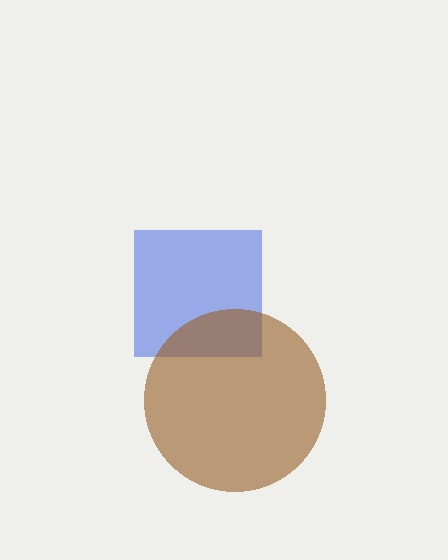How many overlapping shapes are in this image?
There are 2 overlapping shapes in the image.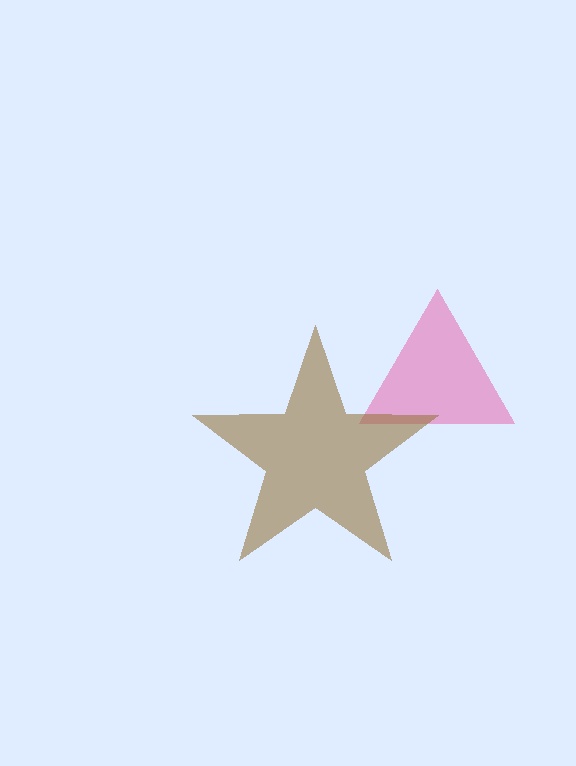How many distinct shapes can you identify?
There are 2 distinct shapes: a pink triangle, a brown star.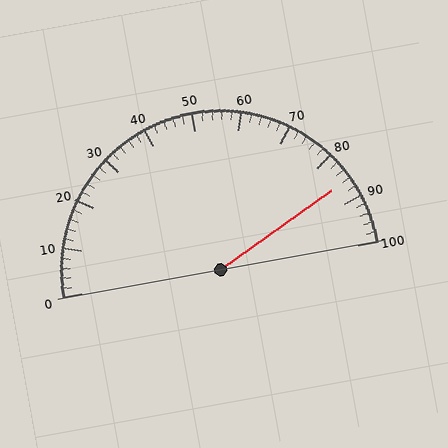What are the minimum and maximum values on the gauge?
The gauge ranges from 0 to 100.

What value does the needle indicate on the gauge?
The needle indicates approximately 86.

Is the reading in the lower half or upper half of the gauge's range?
The reading is in the upper half of the range (0 to 100).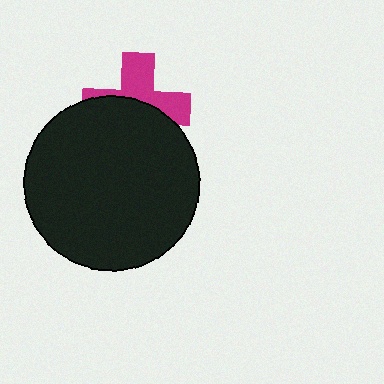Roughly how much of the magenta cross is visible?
About half of it is visible (roughly 47%).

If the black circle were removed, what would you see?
You would see the complete magenta cross.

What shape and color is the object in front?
The object in front is a black circle.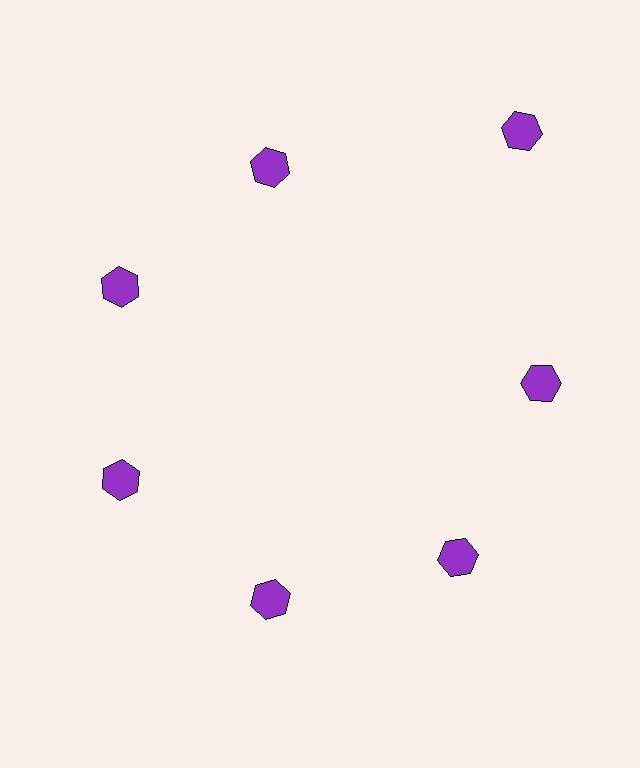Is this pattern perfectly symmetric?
No. The 7 purple hexagons are arranged in a ring, but one element near the 1 o'clock position is pushed outward from the center, breaking the 7-fold rotational symmetry.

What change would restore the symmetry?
The symmetry would be restored by moving it inward, back onto the ring so that all 7 hexagons sit at equal angles and equal distance from the center.